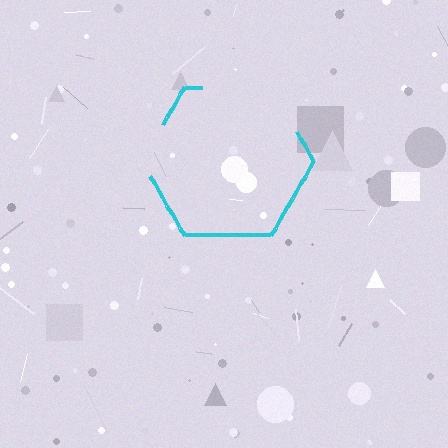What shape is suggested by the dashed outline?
The dashed outline suggests a hexagon.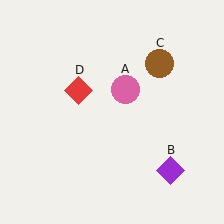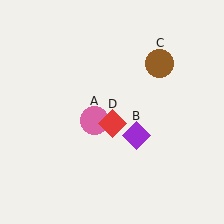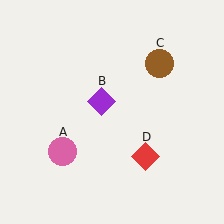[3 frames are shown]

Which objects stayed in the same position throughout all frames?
Brown circle (object C) remained stationary.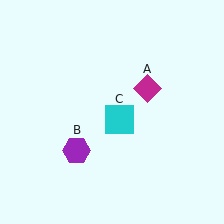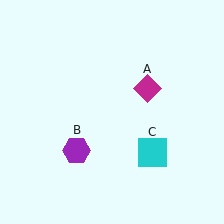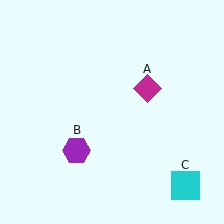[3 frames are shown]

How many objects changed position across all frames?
1 object changed position: cyan square (object C).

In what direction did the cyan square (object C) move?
The cyan square (object C) moved down and to the right.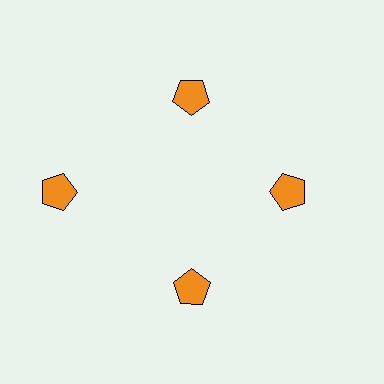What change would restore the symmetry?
The symmetry would be restored by moving it inward, back onto the ring so that all 4 pentagons sit at equal angles and equal distance from the center.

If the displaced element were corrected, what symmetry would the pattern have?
It would have 4-fold rotational symmetry — the pattern would map onto itself every 90 degrees.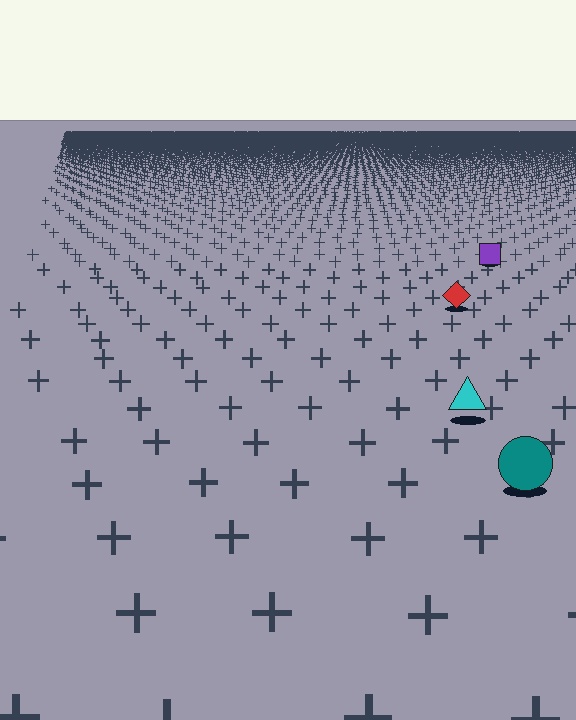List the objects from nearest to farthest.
From nearest to farthest: the teal circle, the cyan triangle, the red diamond, the purple square.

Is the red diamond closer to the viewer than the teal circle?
No. The teal circle is closer — you can tell from the texture gradient: the ground texture is coarser near it.